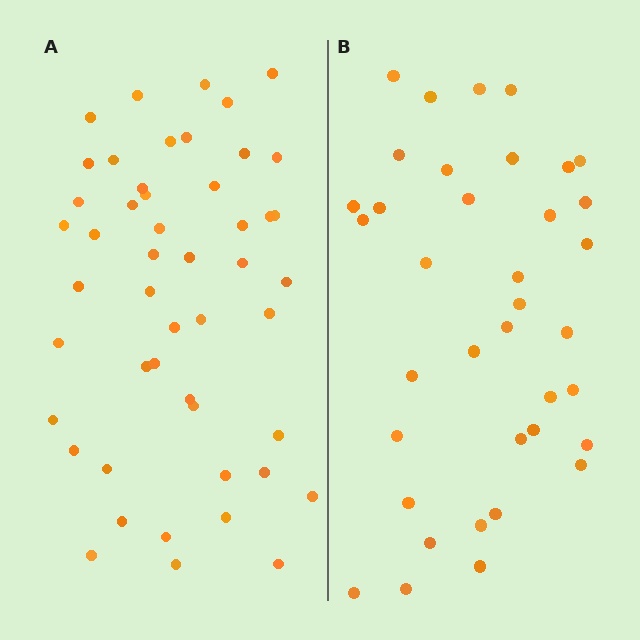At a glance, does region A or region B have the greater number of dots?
Region A (the left region) has more dots.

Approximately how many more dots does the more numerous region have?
Region A has roughly 12 or so more dots than region B.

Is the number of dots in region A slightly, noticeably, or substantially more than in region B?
Region A has noticeably more, but not dramatically so. The ratio is roughly 1.3 to 1.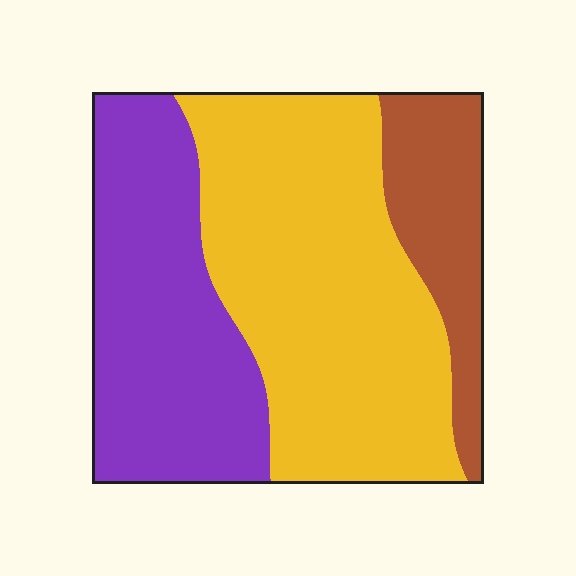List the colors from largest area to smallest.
From largest to smallest: yellow, purple, brown.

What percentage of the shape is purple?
Purple takes up about one third (1/3) of the shape.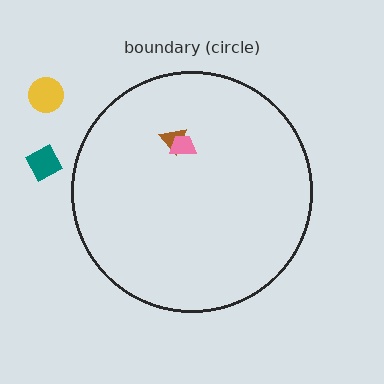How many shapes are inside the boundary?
2 inside, 2 outside.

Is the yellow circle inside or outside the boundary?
Outside.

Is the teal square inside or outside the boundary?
Outside.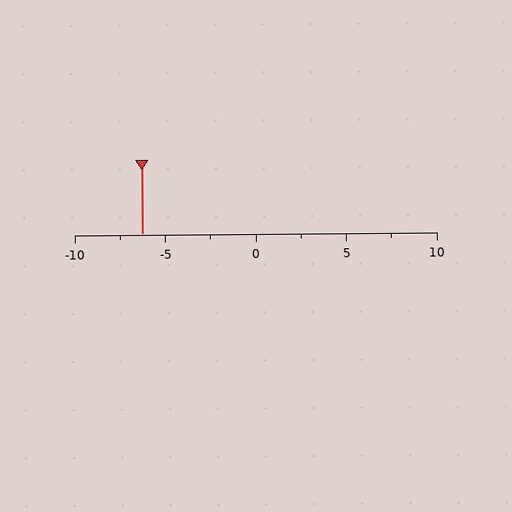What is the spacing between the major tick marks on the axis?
The major ticks are spaced 5 apart.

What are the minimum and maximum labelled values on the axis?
The axis runs from -10 to 10.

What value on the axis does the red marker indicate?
The marker indicates approximately -6.2.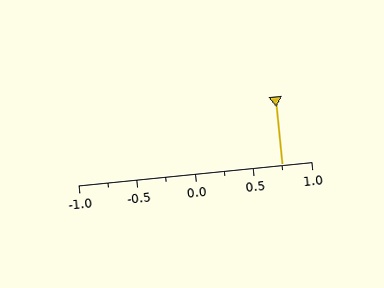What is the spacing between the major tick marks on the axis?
The major ticks are spaced 0.5 apart.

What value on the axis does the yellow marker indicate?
The marker indicates approximately 0.75.